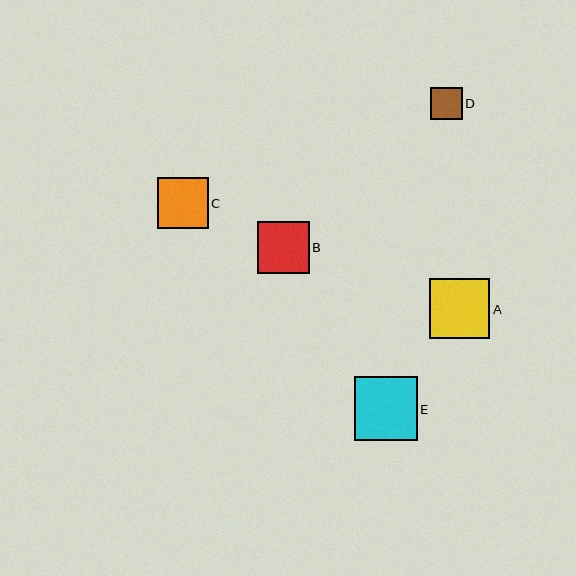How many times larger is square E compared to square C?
Square E is approximately 1.3 times the size of square C.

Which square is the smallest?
Square D is the smallest with a size of approximately 32 pixels.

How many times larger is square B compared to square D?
Square B is approximately 1.6 times the size of square D.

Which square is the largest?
Square E is the largest with a size of approximately 63 pixels.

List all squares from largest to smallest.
From largest to smallest: E, A, B, C, D.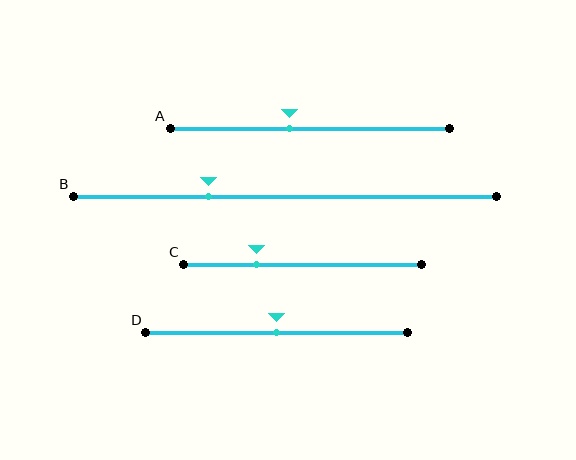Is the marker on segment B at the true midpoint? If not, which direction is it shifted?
No, the marker on segment B is shifted to the left by about 18% of the segment length.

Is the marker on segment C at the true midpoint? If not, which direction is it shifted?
No, the marker on segment C is shifted to the left by about 19% of the segment length.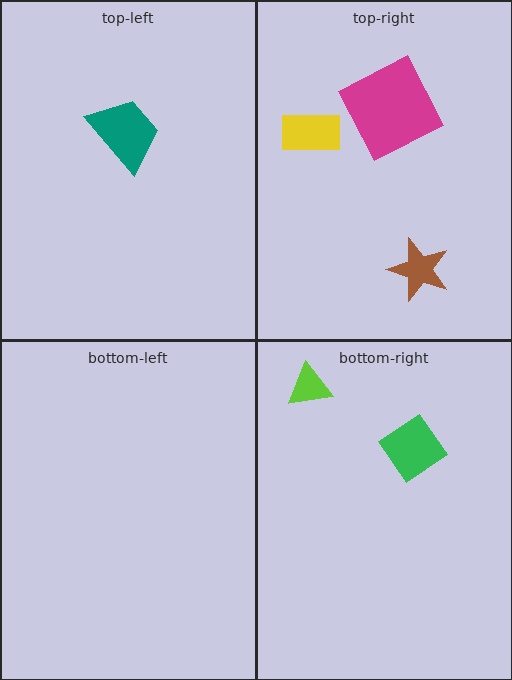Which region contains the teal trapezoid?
The top-left region.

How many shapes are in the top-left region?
1.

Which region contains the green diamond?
The bottom-right region.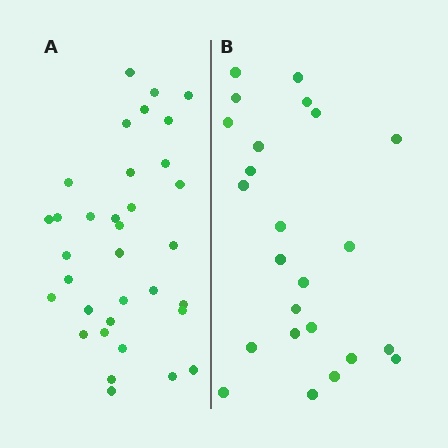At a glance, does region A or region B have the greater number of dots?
Region A (the left region) has more dots.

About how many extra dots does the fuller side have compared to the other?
Region A has roughly 10 or so more dots than region B.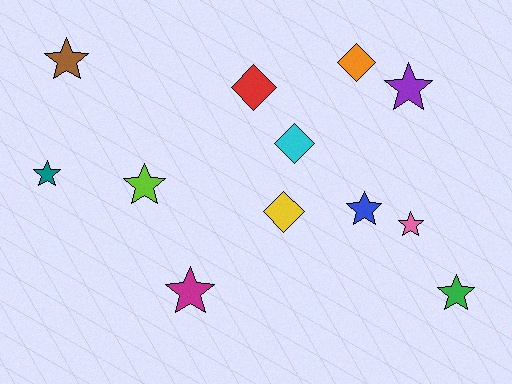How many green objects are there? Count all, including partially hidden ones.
There is 1 green object.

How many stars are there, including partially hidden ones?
There are 8 stars.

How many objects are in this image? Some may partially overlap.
There are 12 objects.